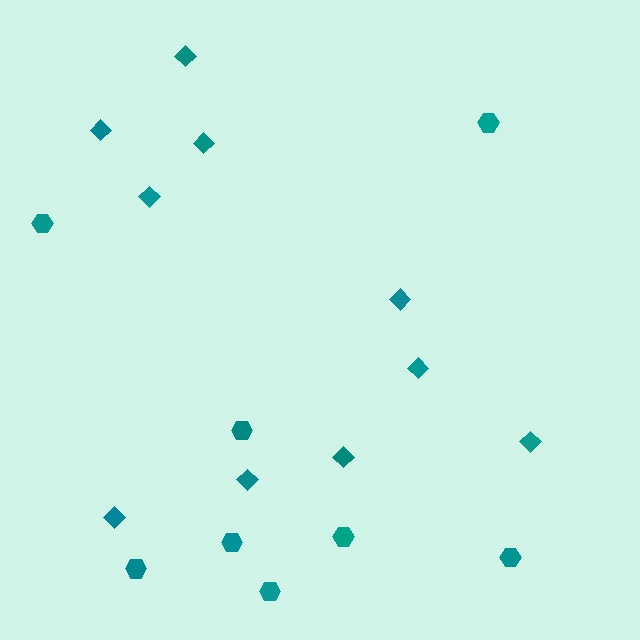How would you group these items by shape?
There are 2 groups: one group of diamonds (10) and one group of hexagons (8).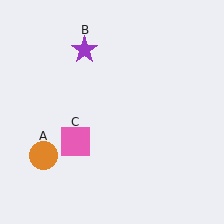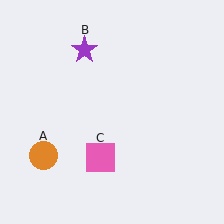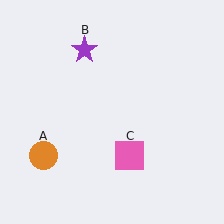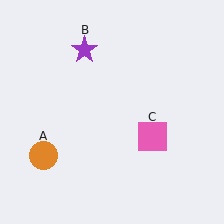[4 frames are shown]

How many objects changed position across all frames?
1 object changed position: pink square (object C).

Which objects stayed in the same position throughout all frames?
Orange circle (object A) and purple star (object B) remained stationary.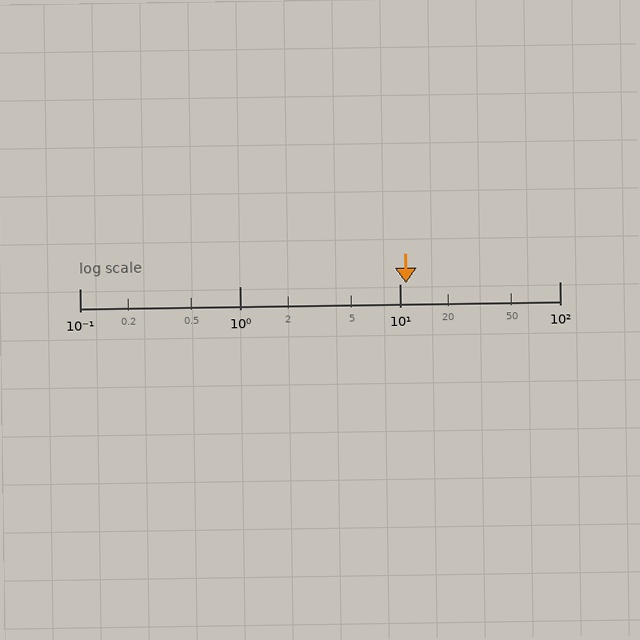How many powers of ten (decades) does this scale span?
The scale spans 3 decades, from 0.1 to 100.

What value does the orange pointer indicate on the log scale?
The pointer indicates approximately 11.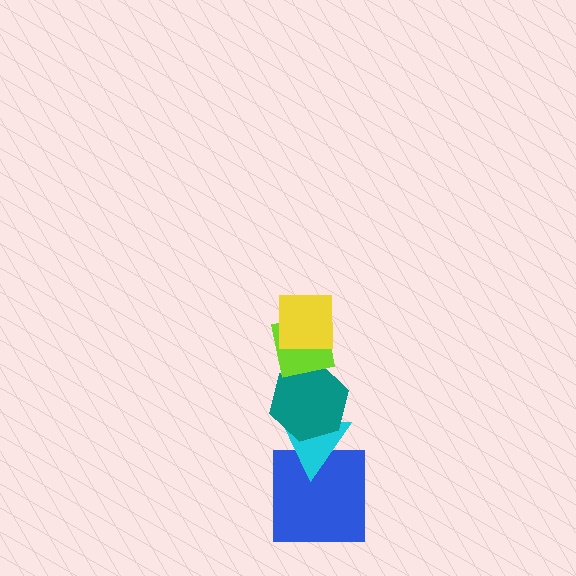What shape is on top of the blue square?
The cyan triangle is on top of the blue square.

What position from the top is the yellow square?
The yellow square is 1st from the top.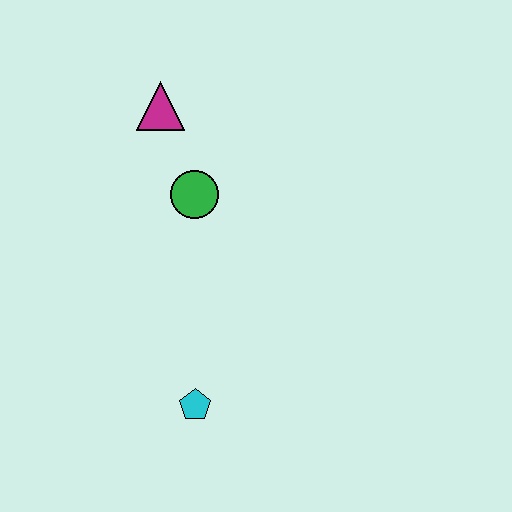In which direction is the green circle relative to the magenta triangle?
The green circle is below the magenta triangle.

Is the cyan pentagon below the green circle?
Yes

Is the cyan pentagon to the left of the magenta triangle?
No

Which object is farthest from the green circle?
The cyan pentagon is farthest from the green circle.